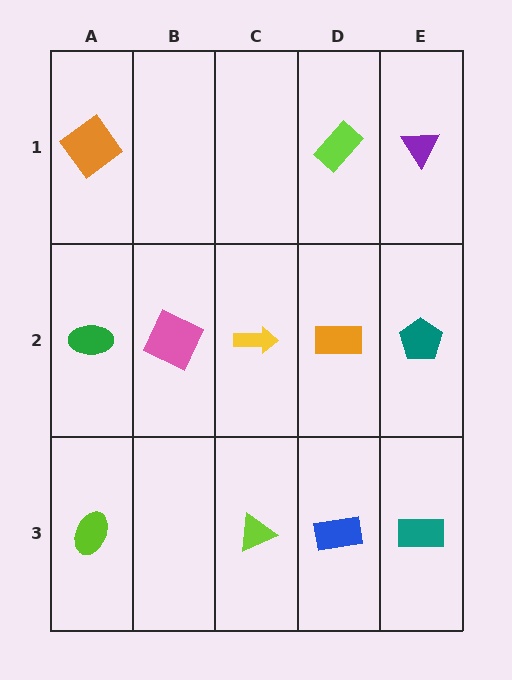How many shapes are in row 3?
4 shapes.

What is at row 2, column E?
A teal pentagon.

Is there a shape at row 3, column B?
No, that cell is empty.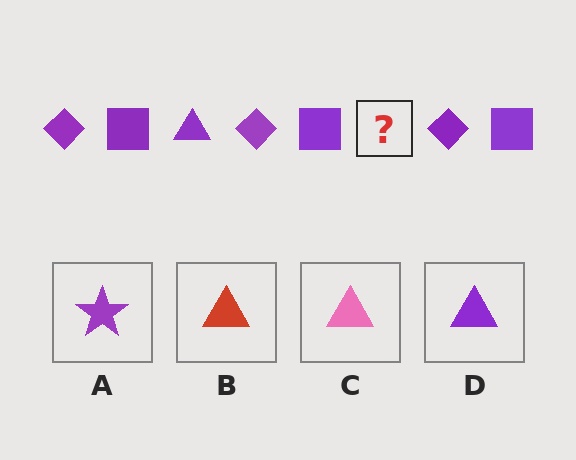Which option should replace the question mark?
Option D.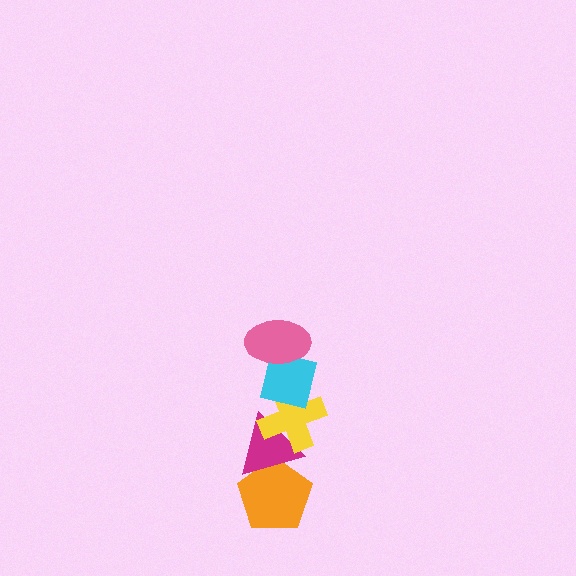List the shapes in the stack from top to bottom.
From top to bottom: the pink ellipse, the cyan square, the yellow cross, the magenta triangle, the orange pentagon.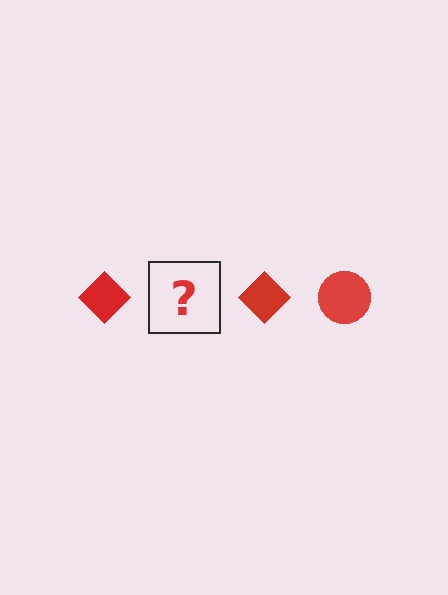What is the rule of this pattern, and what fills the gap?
The rule is that the pattern cycles through diamond, circle shapes in red. The gap should be filled with a red circle.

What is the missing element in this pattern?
The missing element is a red circle.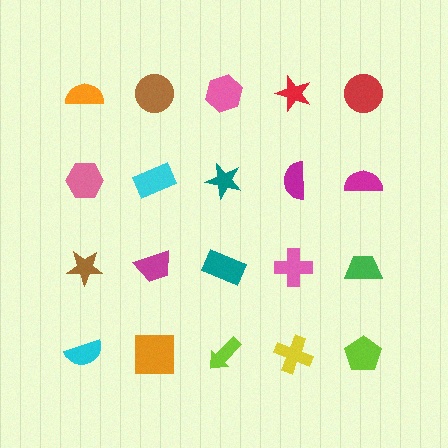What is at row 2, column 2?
A cyan rectangle.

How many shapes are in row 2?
5 shapes.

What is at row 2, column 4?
A magenta semicircle.